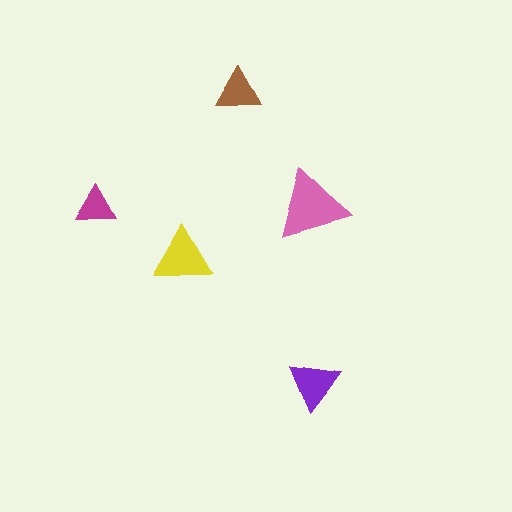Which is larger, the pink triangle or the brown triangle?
The pink one.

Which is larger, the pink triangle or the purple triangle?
The pink one.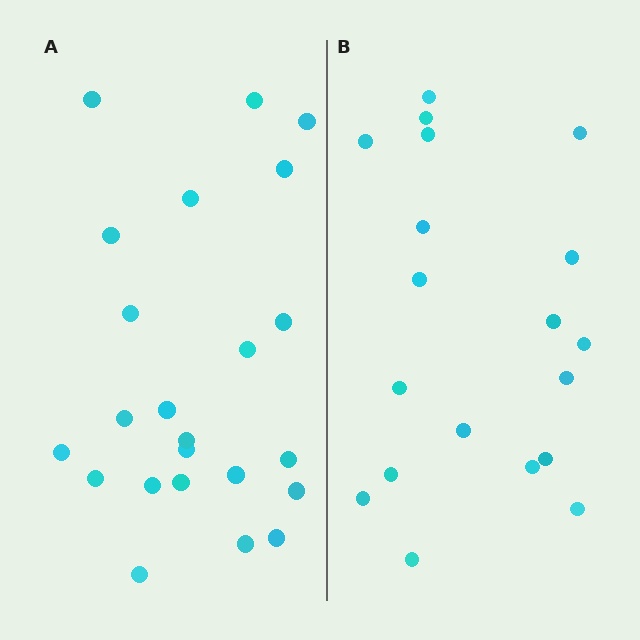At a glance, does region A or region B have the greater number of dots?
Region A (the left region) has more dots.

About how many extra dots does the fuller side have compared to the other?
Region A has about 4 more dots than region B.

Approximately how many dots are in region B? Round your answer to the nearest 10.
About 20 dots. (The exact count is 19, which rounds to 20.)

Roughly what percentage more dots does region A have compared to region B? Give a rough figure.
About 20% more.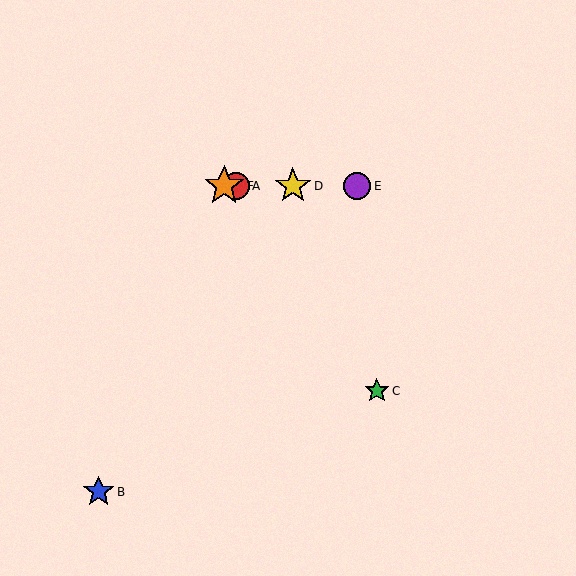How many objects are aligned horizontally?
4 objects (A, D, E, F) are aligned horizontally.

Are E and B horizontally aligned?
No, E is at y≈186 and B is at y≈492.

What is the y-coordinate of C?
Object C is at y≈391.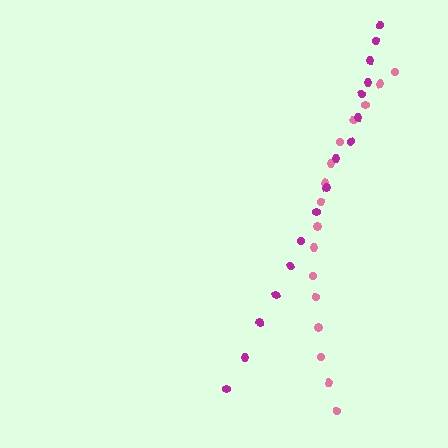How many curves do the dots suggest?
There are 2 distinct paths.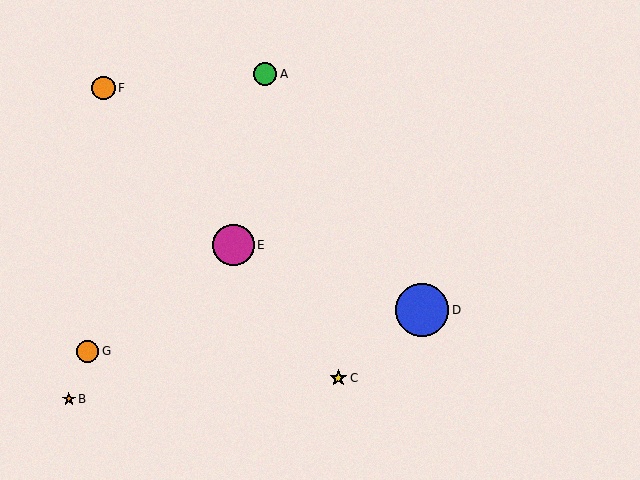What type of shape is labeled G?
Shape G is an orange circle.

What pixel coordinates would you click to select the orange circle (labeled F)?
Click at (104, 88) to select the orange circle F.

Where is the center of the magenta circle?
The center of the magenta circle is at (233, 245).